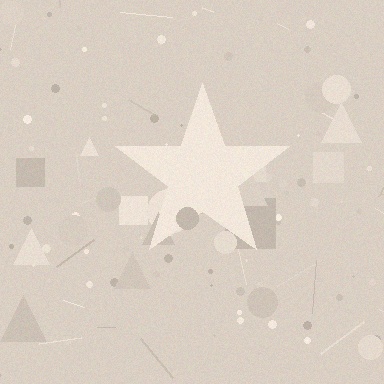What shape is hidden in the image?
A star is hidden in the image.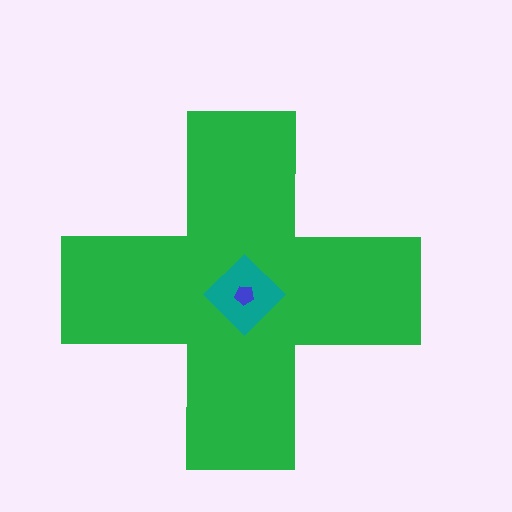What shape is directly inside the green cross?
The teal diamond.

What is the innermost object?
The blue pentagon.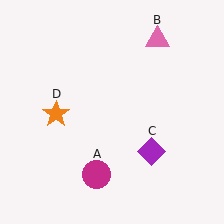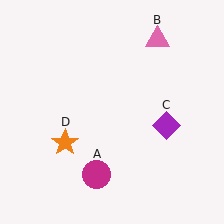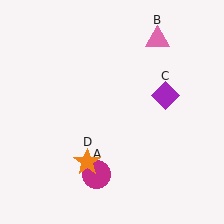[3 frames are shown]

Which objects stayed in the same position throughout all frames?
Magenta circle (object A) and pink triangle (object B) remained stationary.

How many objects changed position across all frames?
2 objects changed position: purple diamond (object C), orange star (object D).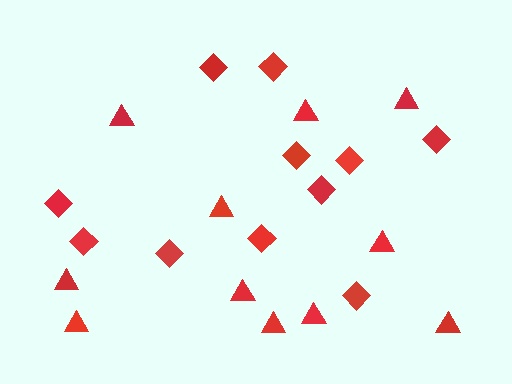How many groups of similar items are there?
There are 2 groups: one group of triangles (11) and one group of diamonds (11).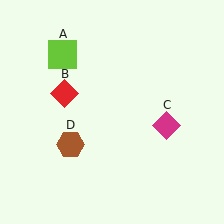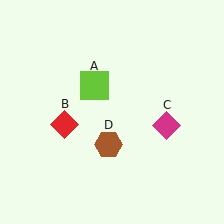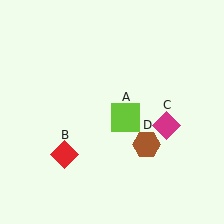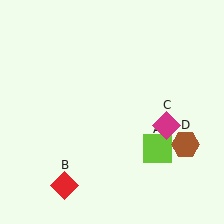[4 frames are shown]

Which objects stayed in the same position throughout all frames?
Magenta diamond (object C) remained stationary.